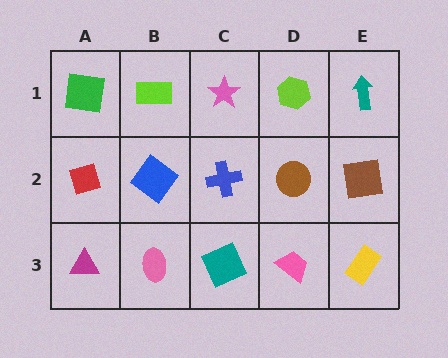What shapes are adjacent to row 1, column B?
A blue diamond (row 2, column B), a green square (row 1, column A), a pink star (row 1, column C).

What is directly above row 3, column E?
A brown square.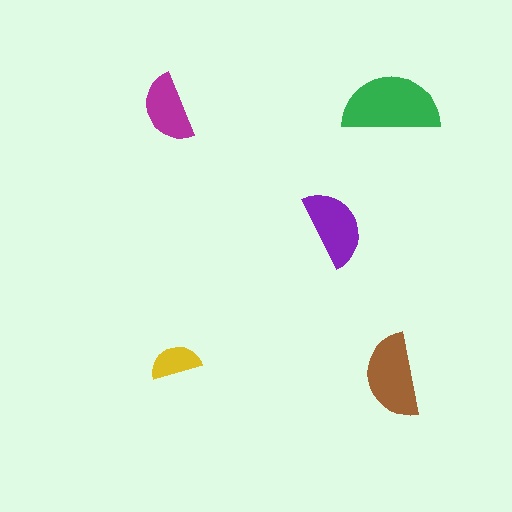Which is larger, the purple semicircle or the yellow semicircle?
The purple one.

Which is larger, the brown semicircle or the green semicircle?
The green one.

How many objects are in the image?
There are 5 objects in the image.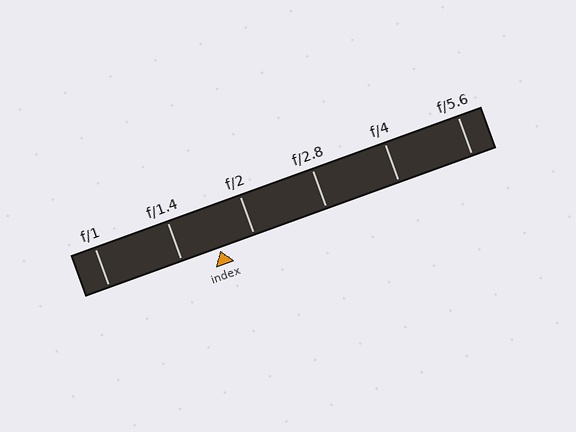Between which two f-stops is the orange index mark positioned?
The index mark is between f/1.4 and f/2.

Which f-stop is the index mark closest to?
The index mark is closest to f/2.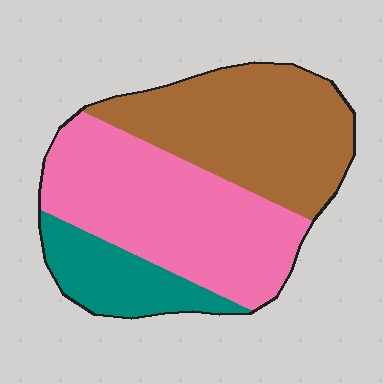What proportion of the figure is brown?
Brown covers 39% of the figure.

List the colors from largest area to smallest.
From largest to smallest: pink, brown, teal.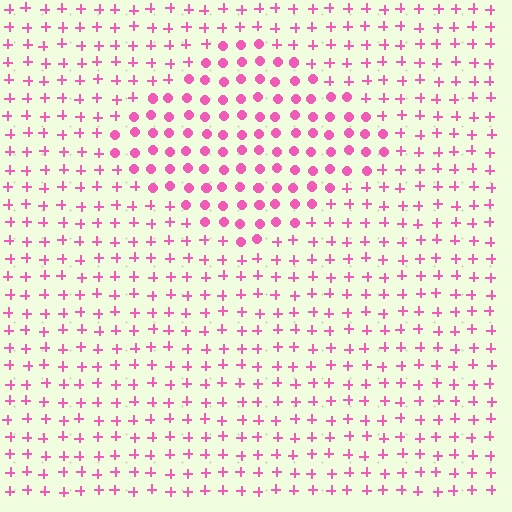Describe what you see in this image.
The image is filled with small pink elements arranged in a uniform grid. A diamond-shaped region contains circles, while the surrounding area contains plus signs. The boundary is defined purely by the change in element shape.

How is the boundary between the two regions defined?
The boundary is defined by a change in element shape: circles inside vs. plus signs outside. All elements share the same color and spacing.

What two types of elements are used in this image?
The image uses circles inside the diamond region and plus signs outside it.